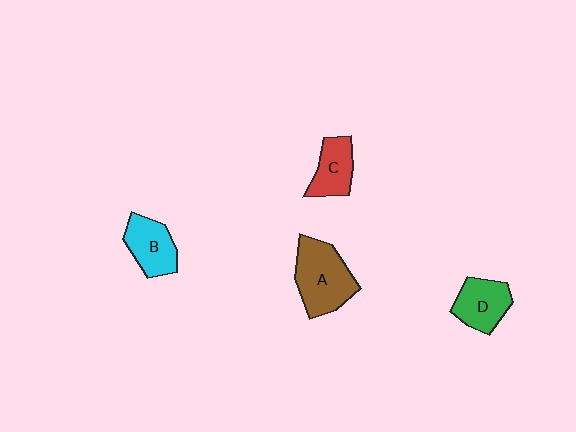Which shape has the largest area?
Shape A (brown).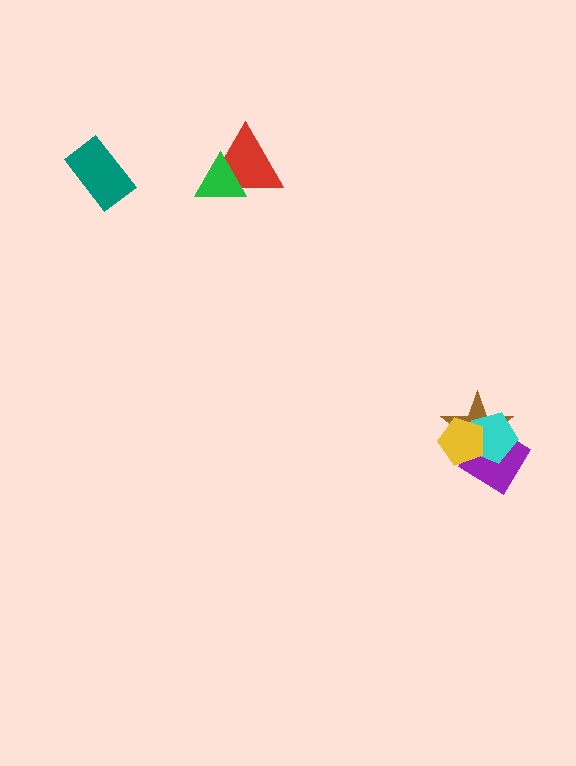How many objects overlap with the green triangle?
1 object overlaps with the green triangle.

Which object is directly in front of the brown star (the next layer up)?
The cyan pentagon is directly in front of the brown star.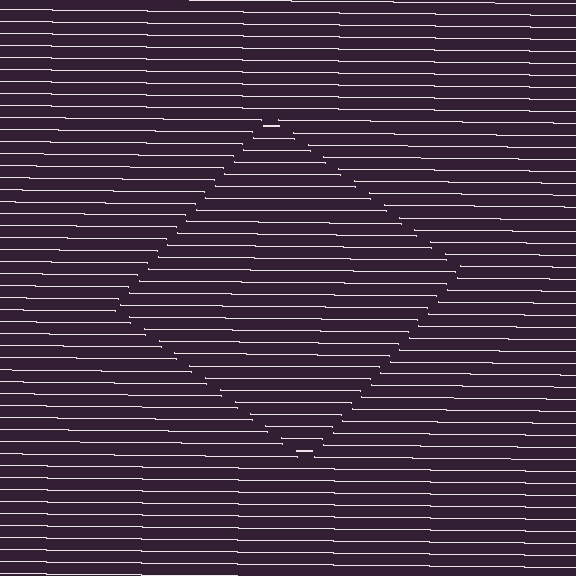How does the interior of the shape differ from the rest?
The interior of the shape contains the same grating, shifted by half a period — the contour is defined by the phase discontinuity where line-ends from the inner and outer gratings abut.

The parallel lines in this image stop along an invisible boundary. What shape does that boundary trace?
An illusory square. The interior of the shape contains the same grating, shifted by half a period — the contour is defined by the phase discontinuity where line-ends from the inner and outer gratings abut.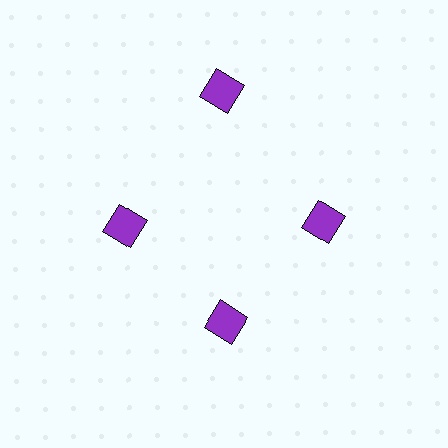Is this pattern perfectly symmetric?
No. The 4 purple squares are arranged in a ring, but one element near the 12 o'clock position is pushed outward from the center, breaking the 4-fold rotational symmetry.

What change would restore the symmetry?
The symmetry would be restored by moving it inward, back onto the ring so that all 4 squares sit at equal angles and equal distance from the center.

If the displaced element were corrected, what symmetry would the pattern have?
It would have 4-fold rotational symmetry — the pattern would map onto itself every 90 degrees.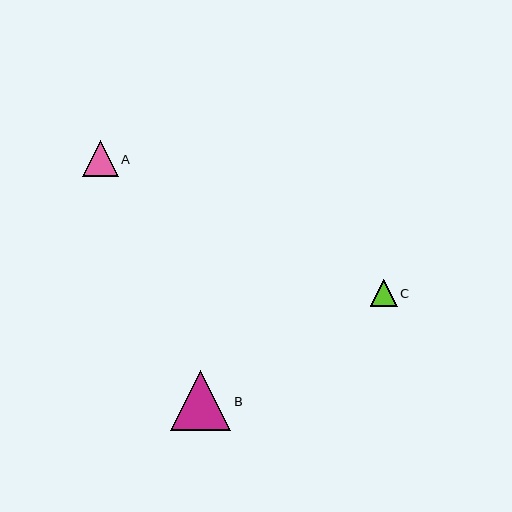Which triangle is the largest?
Triangle B is the largest with a size of approximately 60 pixels.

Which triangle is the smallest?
Triangle C is the smallest with a size of approximately 27 pixels.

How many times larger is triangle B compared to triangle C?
Triangle B is approximately 2.2 times the size of triangle C.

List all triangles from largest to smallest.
From largest to smallest: B, A, C.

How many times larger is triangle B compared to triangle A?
Triangle B is approximately 1.7 times the size of triangle A.